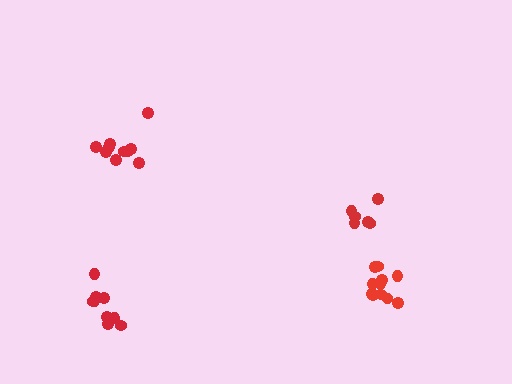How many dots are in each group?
Group 1: 11 dots, Group 2: 9 dots, Group 3: 10 dots, Group 4: 6 dots (36 total).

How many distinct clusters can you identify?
There are 4 distinct clusters.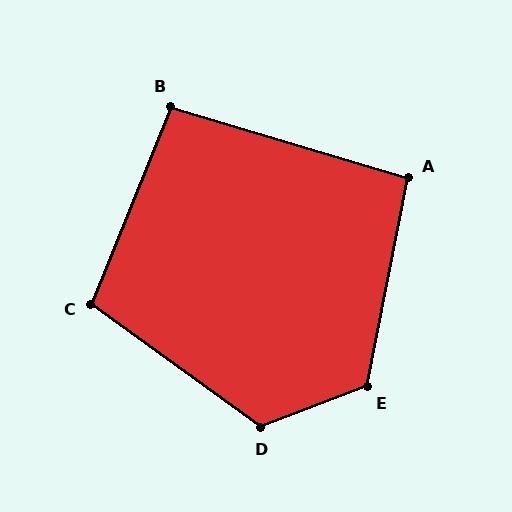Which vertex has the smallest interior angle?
A, at approximately 95 degrees.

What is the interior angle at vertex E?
Approximately 122 degrees (obtuse).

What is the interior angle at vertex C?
Approximately 104 degrees (obtuse).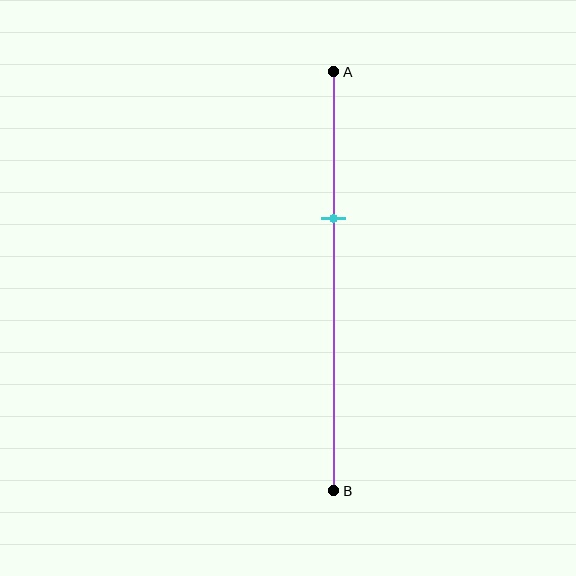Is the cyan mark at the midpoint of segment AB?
No, the mark is at about 35% from A, not at the 50% midpoint.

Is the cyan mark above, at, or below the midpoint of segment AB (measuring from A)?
The cyan mark is above the midpoint of segment AB.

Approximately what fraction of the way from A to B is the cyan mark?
The cyan mark is approximately 35% of the way from A to B.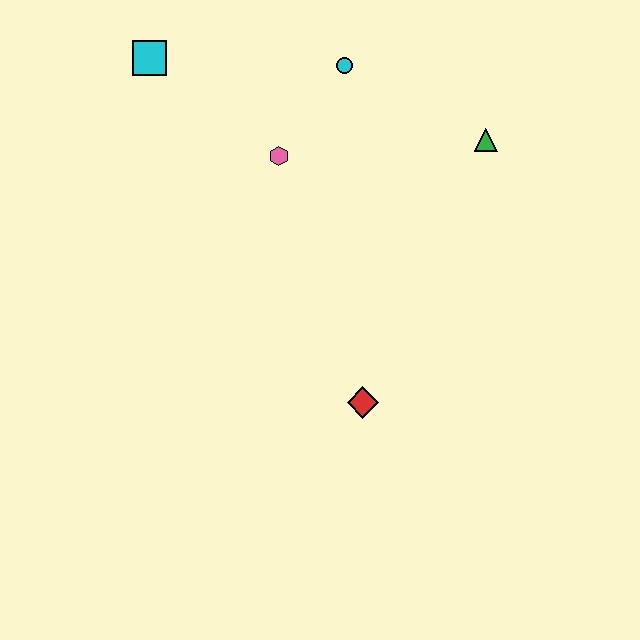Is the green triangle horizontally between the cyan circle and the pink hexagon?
No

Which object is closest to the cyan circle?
The pink hexagon is closest to the cyan circle.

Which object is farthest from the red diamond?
The cyan square is farthest from the red diamond.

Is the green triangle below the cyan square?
Yes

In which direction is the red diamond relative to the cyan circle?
The red diamond is below the cyan circle.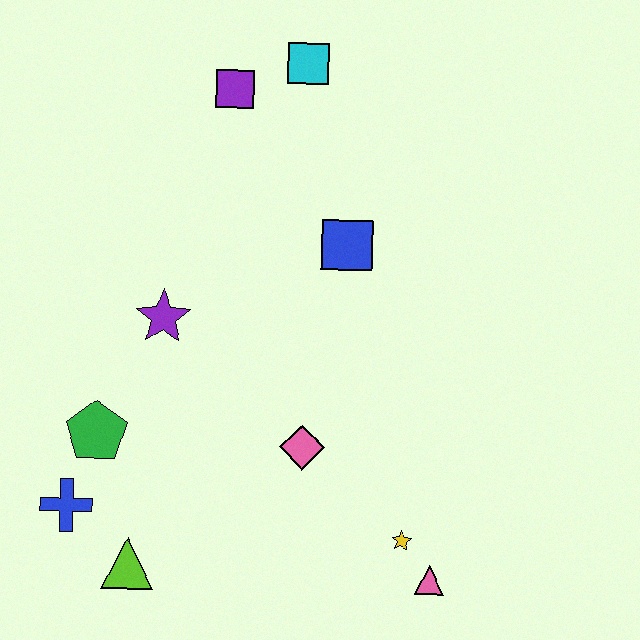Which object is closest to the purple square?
The cyan square is closest to the purple square.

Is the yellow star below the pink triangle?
No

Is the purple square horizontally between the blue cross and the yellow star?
Yes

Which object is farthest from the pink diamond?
The cyan square is farthest from the pink diamond.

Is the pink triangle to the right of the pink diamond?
Yes